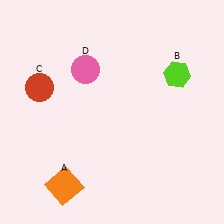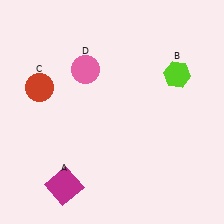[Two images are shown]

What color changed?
The square (A) changed from orange in Image 1 to magenta in Image 2.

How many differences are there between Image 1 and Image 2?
There is 1 difference between the two images.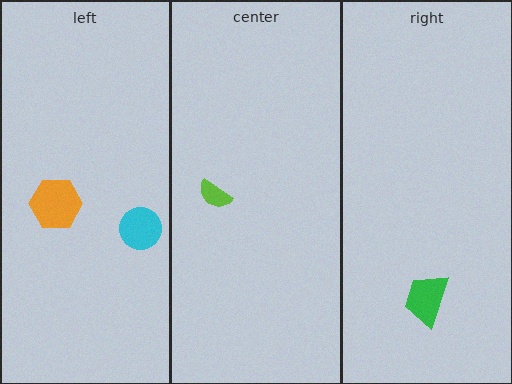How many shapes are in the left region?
2.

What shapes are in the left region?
The cyan circle, the orange hexagon.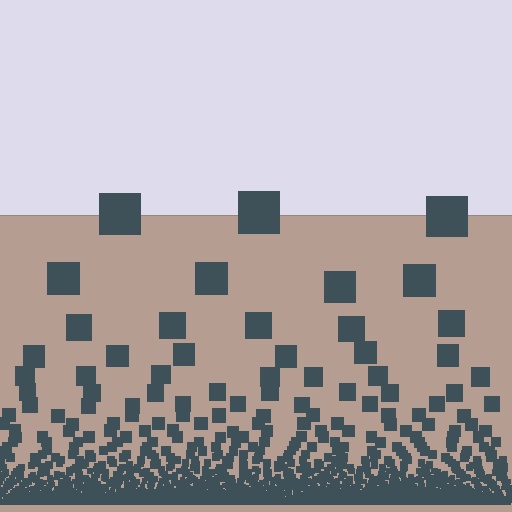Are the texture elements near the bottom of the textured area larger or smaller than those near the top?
Smaller. The gradient is inverted — elements near the bottom are smaller and denser.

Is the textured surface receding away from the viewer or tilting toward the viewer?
The surface appears to tilt toward the viewer. Texture elements get larger and sparser toward the top.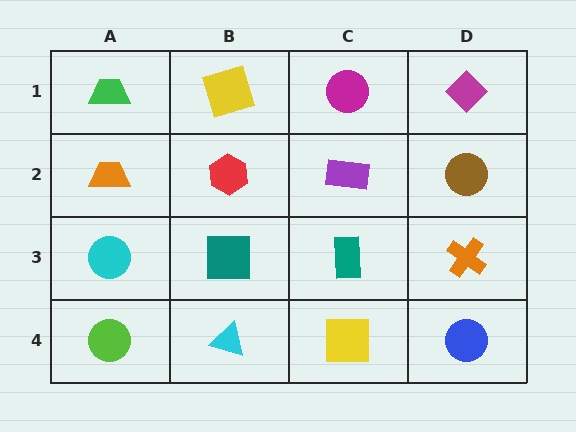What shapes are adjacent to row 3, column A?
An orange trapezoid (row 2, column A), a lime circle (row 4, column A), a teal square (row 3, column B).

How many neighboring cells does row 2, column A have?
3.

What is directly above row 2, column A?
A green trapezoid.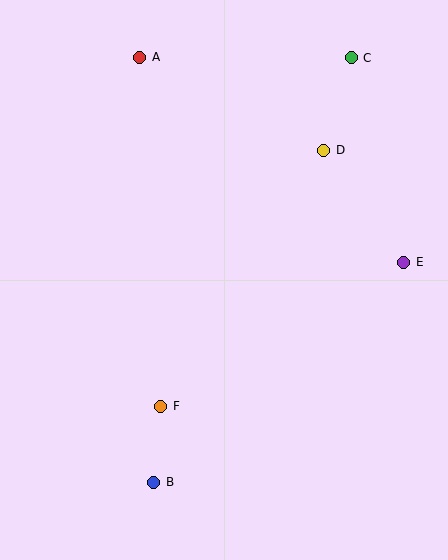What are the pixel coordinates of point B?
Point B is at (154, 482).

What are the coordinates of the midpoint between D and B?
The midpoint between D and B is at (239, 316).